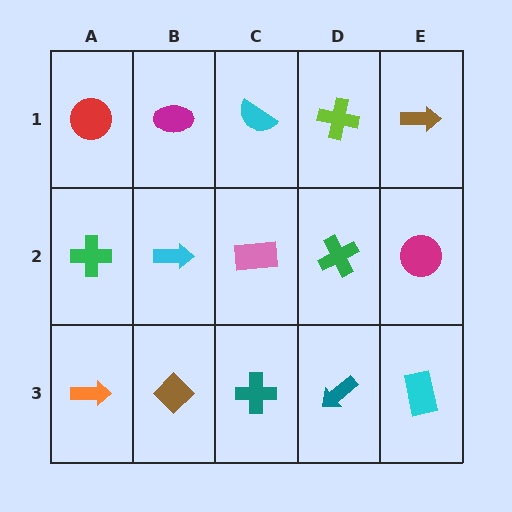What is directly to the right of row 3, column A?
A brown diamond.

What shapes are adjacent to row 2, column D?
A lime cross (row 1, column D), a teal arrow (row 3, column D), a pink rectangle (row 2, column C), a magenta circle (row 2, column E).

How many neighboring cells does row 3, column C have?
3.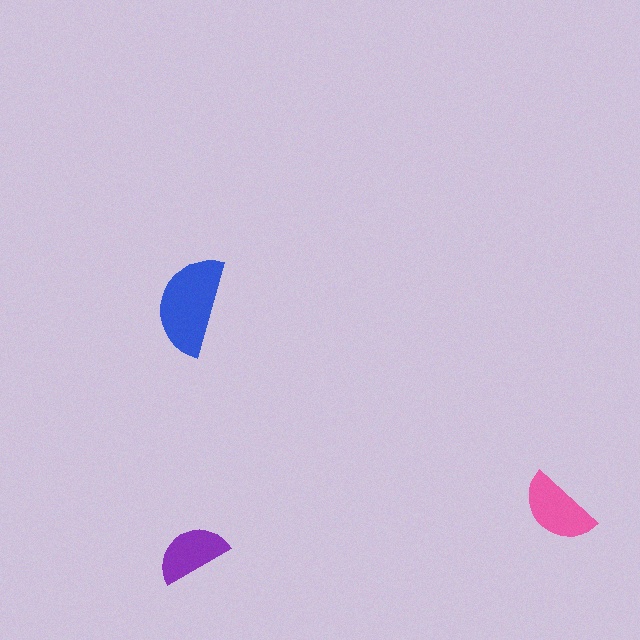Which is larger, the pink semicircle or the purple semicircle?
The pink one.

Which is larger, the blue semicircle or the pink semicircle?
The blue one.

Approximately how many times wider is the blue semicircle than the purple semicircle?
About 1.5 times wider.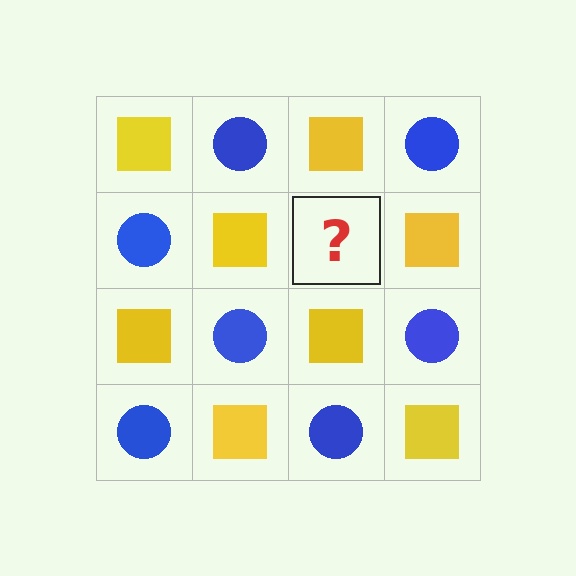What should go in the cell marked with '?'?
The missing cell should contain a blue circle.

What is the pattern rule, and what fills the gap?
The rule is that it alternates yellow square and blue circle in a checkerboard pattern. The gap should be filled with a blue circle.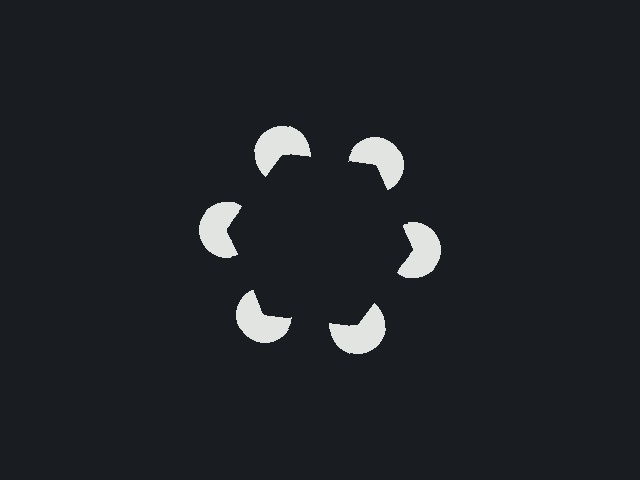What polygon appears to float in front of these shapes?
An illusory hexagon — its edges are inferred from the aligned wedge cuts in the pac-man discs, not physically drawn.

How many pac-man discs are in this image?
There are 6 — one at each vertex of the illusory hexagon.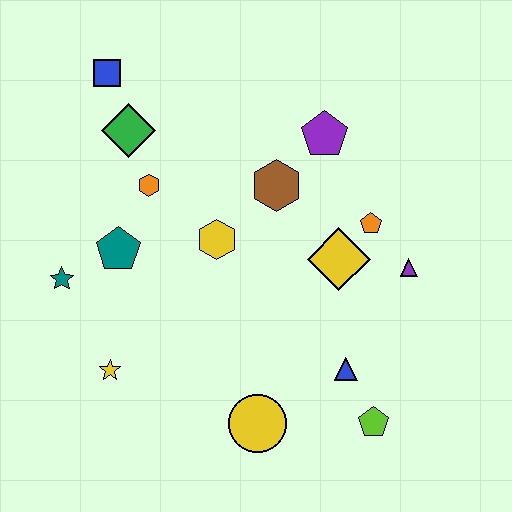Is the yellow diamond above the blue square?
No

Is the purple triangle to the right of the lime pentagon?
Yes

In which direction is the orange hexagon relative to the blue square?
The orange hexagon is below the blue square.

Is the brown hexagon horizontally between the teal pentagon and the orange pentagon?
Yes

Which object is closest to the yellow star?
The teal star is closest to the yellow star.